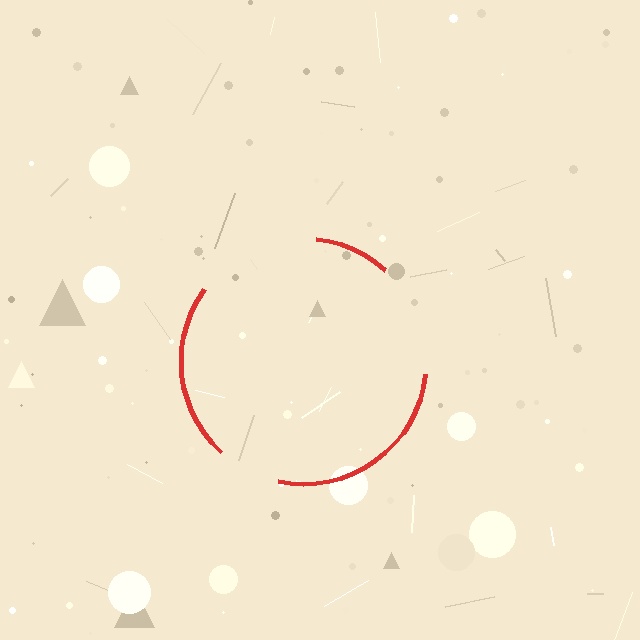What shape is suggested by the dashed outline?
The dashed outline suggests a circle.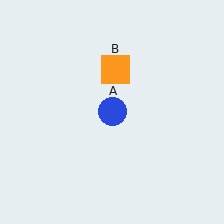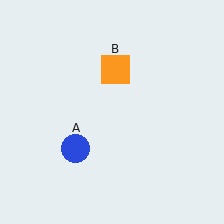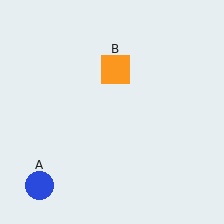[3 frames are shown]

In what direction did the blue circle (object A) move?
The blue circle (object A) moved down and to the left.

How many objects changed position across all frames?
1 object changed position: blue circle (object A).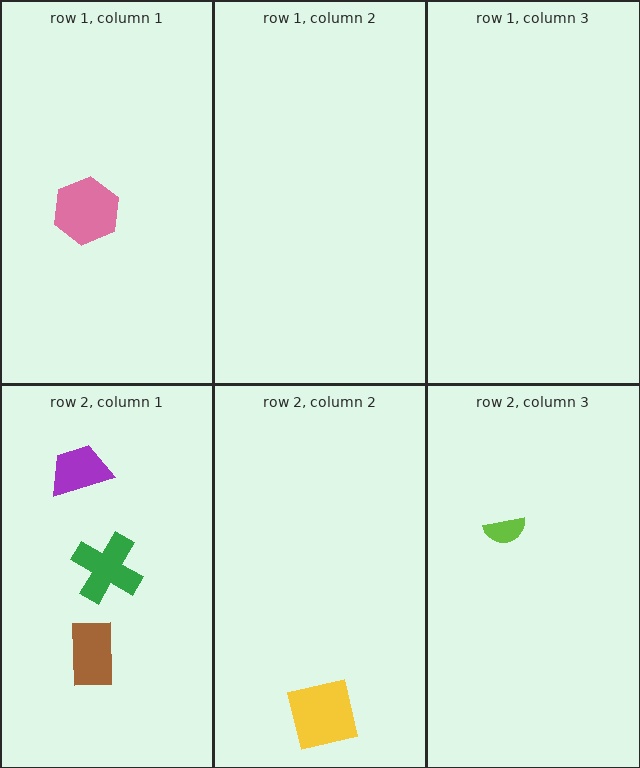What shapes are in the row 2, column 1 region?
The brown rectangle, the purple trapezoid, the green cross.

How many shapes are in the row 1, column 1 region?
1.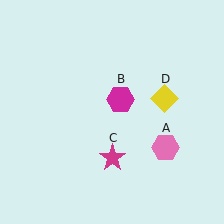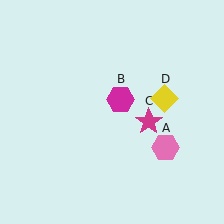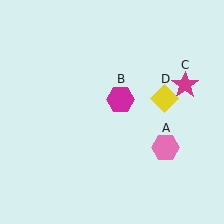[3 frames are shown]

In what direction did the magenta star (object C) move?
The magenta star (object C) moved up and to the right.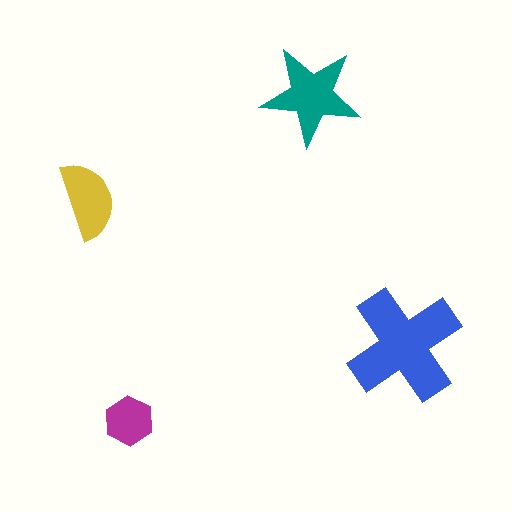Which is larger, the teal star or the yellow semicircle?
The teal star.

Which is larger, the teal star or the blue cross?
The blue cross.